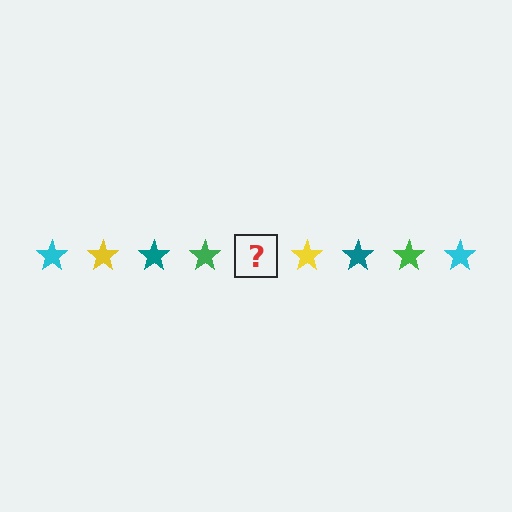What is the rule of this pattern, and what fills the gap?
The rule is that the pattern cycles through cyan, yellow, teal, green stars. The gap should be filled with a cyan star.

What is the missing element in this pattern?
The missing element is a cyan star.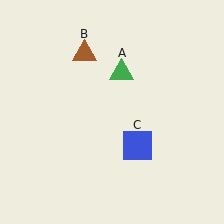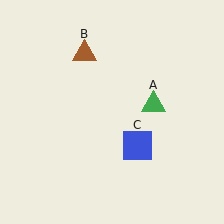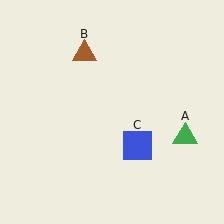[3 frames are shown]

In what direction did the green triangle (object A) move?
The green triangle (object A) moved down and to the right.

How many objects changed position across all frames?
1 object changed position: green triangle (object A).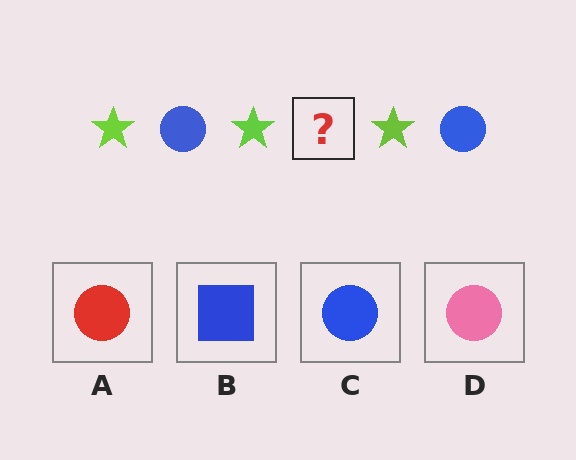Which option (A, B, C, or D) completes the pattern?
C.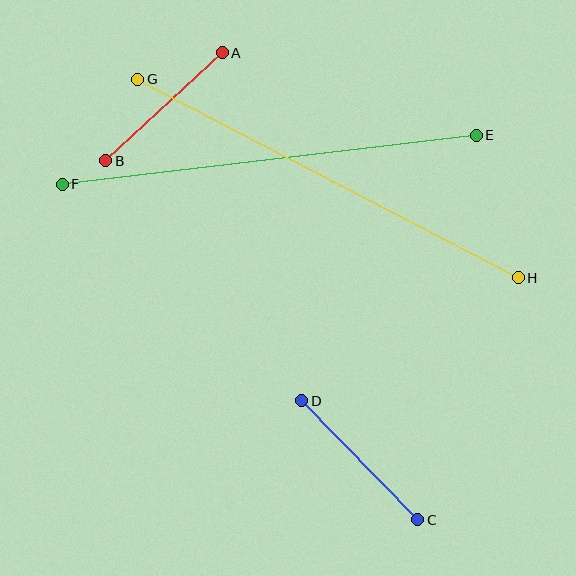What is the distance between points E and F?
The distance is approximately 416 pixels.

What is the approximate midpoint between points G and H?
The midpoint is at approximately (328, 179) pixels.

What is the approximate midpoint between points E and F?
The midpoint is at approximately (269, 160) pixels.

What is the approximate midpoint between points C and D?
The midpoint is at approximately (360, 460) pixels.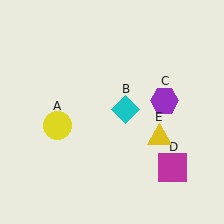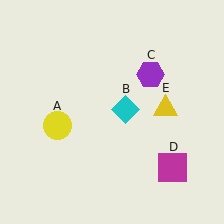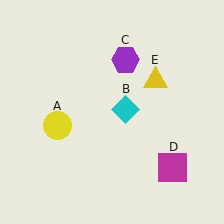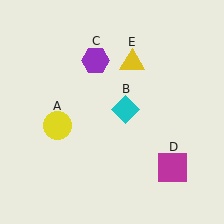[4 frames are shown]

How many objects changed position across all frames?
2 objects changed position: purple hexagon (object C), yellow triangle (object E).